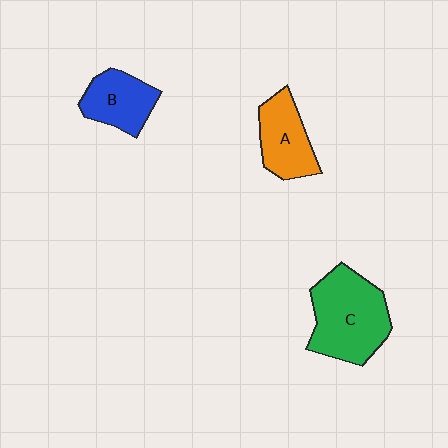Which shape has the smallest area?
Shape B (blue).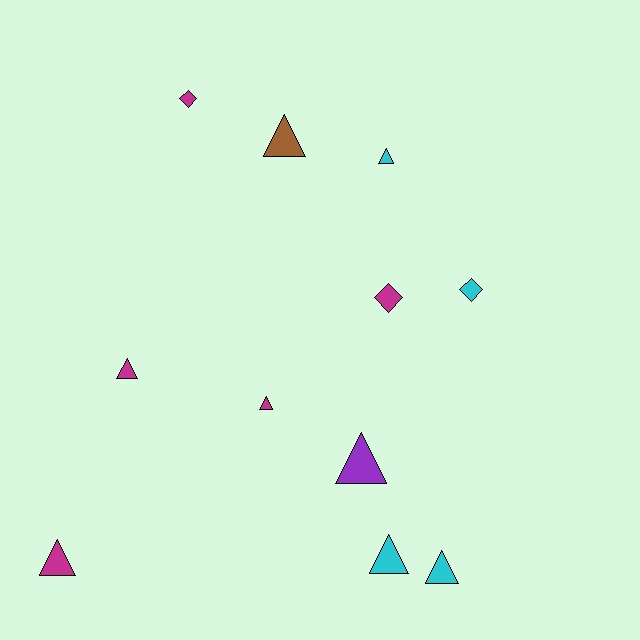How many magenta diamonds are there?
There are 2 magenta diamonds.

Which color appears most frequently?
Magenta, with 5 objects.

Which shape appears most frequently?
Triangle, with 8 objects.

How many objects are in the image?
There are 11 objects.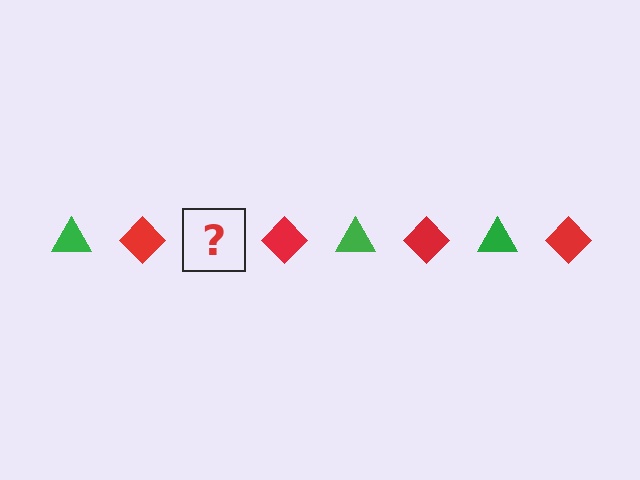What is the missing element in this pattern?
The missing element is a green triangle.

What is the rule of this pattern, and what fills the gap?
The rule is that the pattern alternates between green triangle and red diamond. The gap should be filled with a green triangle.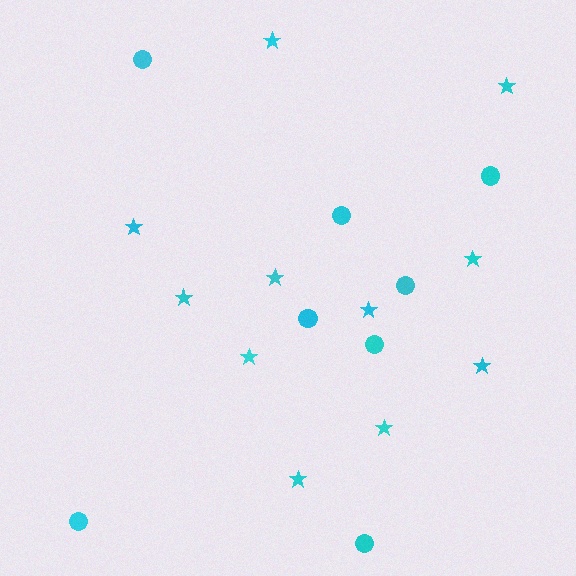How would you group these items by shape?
There are 2 groups: one group of stars (11) and one group of circles (8).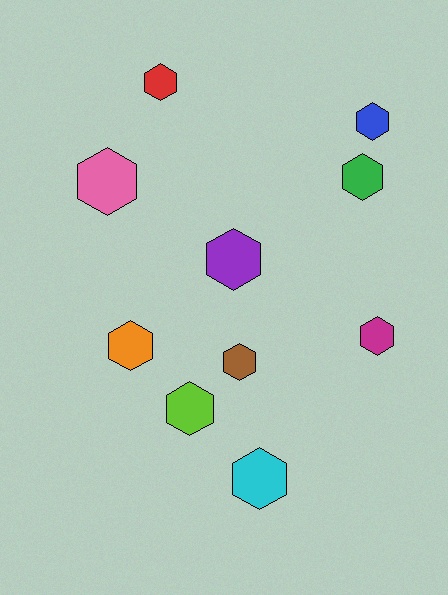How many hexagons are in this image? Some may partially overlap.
There are 10 hexagons.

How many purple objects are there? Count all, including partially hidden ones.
There is 1 purple object.